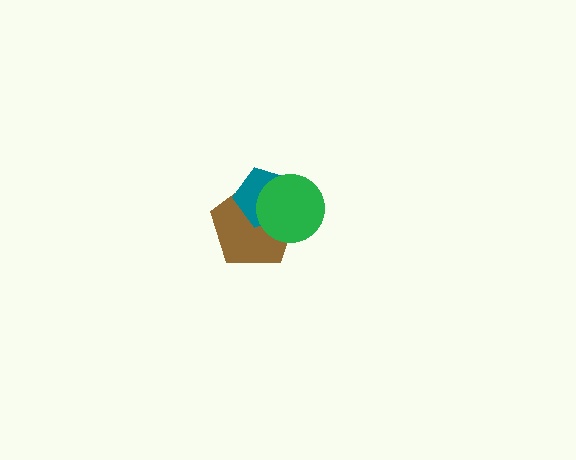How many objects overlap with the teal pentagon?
2 objects overlap with the teal pentagon.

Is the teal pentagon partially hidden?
Yes, it is partially covered by another shape.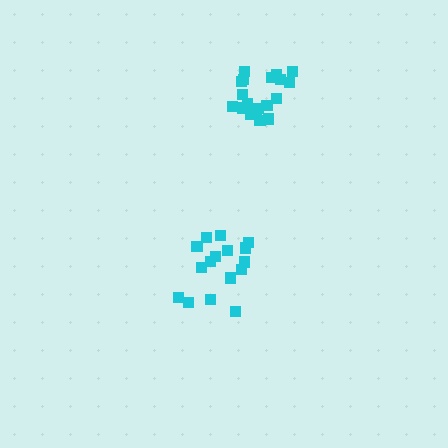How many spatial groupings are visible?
There are 2 spatial groupings.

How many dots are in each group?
Group 1: 20 dots, Group 2: 16 dots (36 total).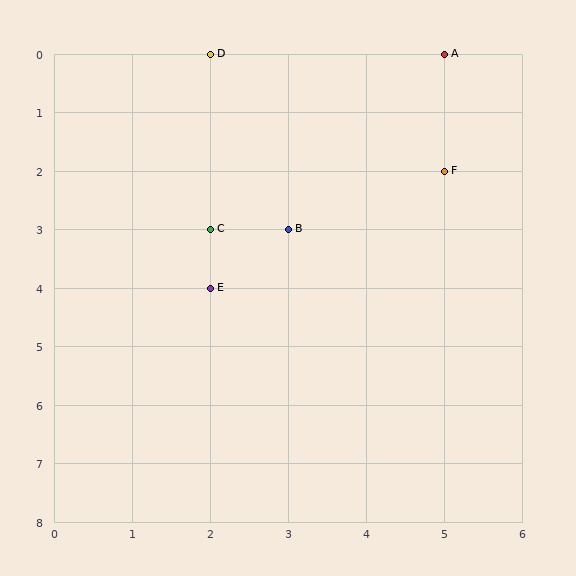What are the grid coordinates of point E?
Point E is at grid coordinates (2, 4).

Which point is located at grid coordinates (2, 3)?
Point C is at (2, 3).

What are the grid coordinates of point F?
Point F is at grid coordinates (5, 2).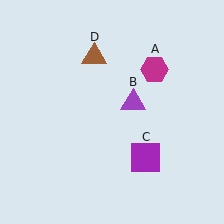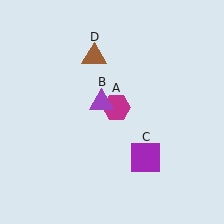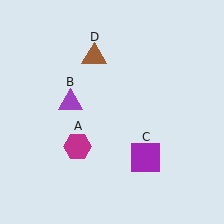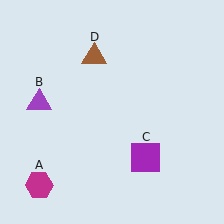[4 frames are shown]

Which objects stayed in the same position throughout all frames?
Purple square (object C) and brown triangle (object D) remained stationary.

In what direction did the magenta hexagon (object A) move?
The magenta hexagon (object A) moved down and to the left.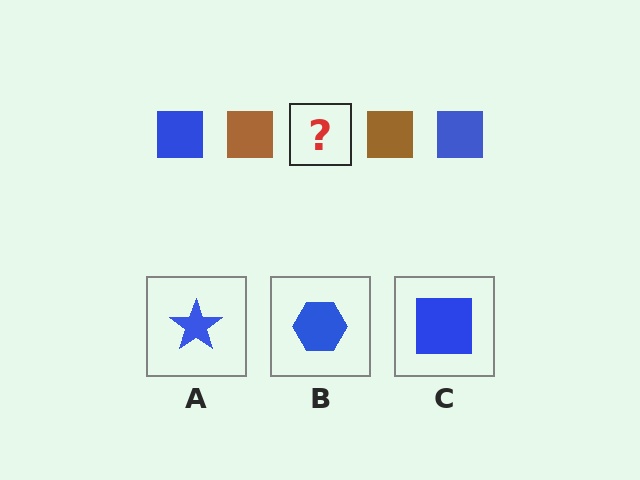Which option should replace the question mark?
Option C.